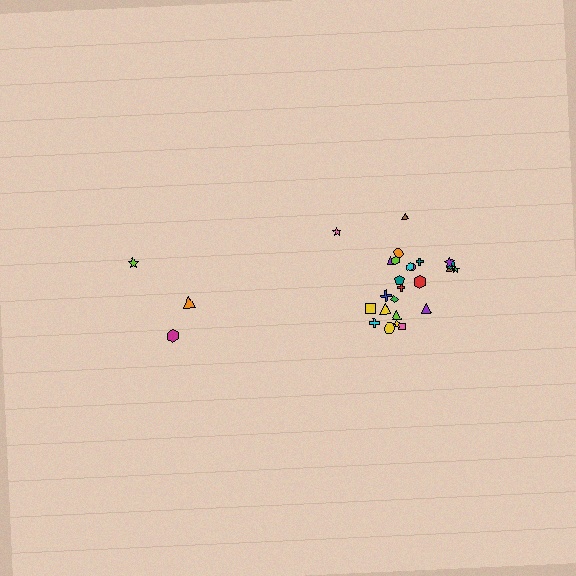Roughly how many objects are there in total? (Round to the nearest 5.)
Roughly 30 objects in total.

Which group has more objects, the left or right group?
The right group.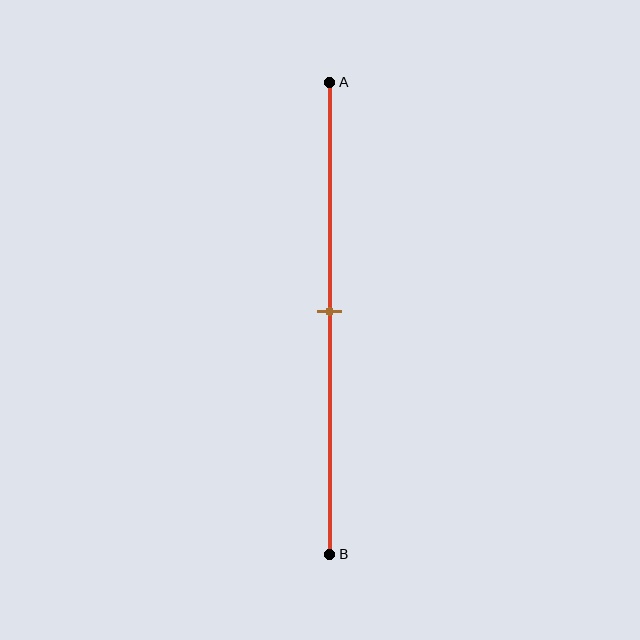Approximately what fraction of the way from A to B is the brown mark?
The brown mark is approximately 50% of the way from A to B.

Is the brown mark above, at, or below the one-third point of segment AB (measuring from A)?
The brown mark is below the one-third point of segment AB.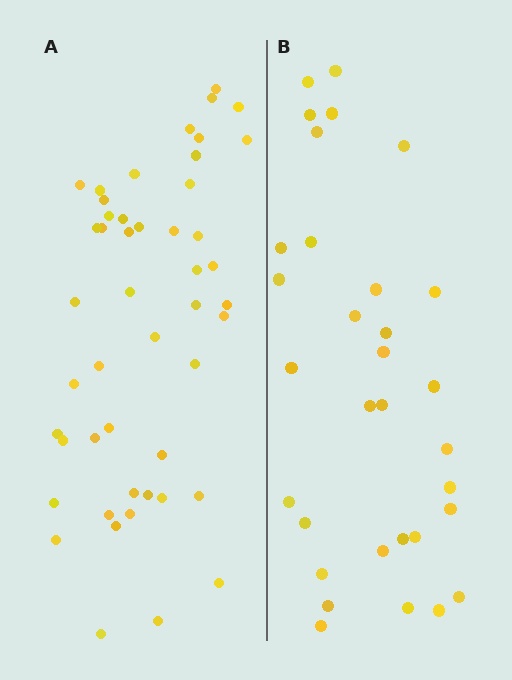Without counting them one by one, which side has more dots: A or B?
Region A (the left region) has more dots.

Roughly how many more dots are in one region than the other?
Region A has approximately 15 more dots than region B.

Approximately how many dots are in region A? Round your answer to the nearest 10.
About 50 dots. (The exact count is 48, which rounds to 50.)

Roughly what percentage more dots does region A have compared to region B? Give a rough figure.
About 50% more.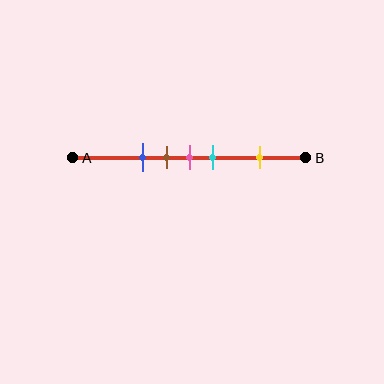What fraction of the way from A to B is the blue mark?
The blue mark is approximately 30% (0.3) of the way from A to B.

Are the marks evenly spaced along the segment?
No, the marks are not evenly spaced.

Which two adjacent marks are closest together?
The brown and pink marks are the closest adjacent pair.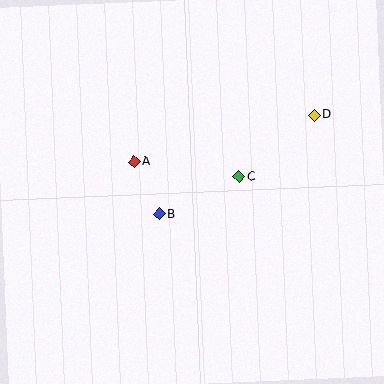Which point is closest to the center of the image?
Point B at (159, 214) is closest to the center.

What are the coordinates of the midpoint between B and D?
The midpoint between B and D is at (237, 165).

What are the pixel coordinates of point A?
Point A is at (134, 162).